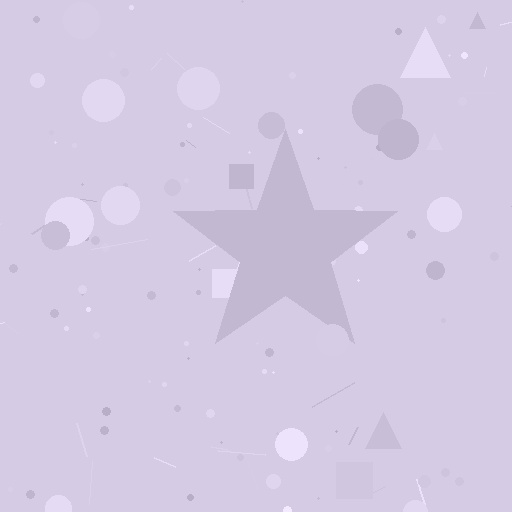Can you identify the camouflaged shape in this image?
The camouflaged shape is a star.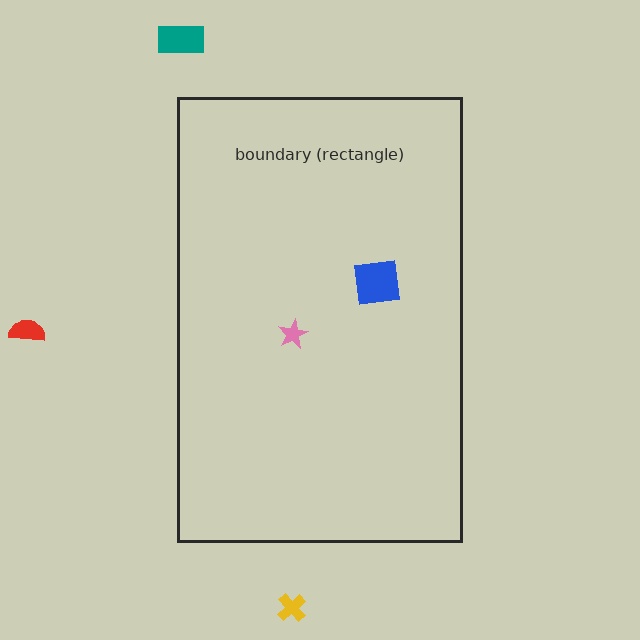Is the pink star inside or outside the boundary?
Inside.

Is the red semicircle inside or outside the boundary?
Outside.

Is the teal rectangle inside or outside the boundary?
Outside.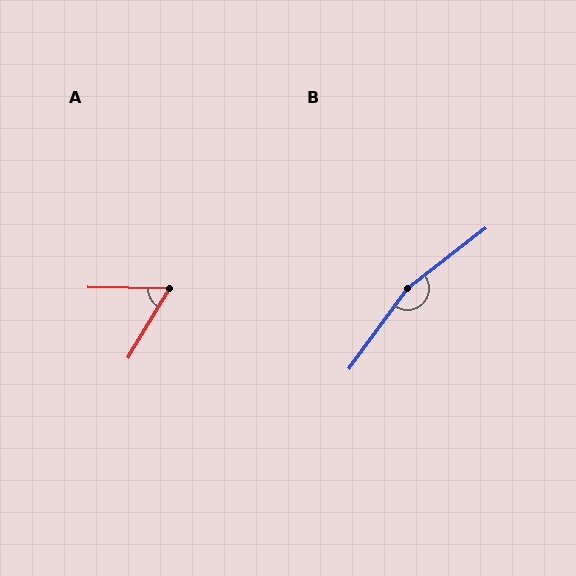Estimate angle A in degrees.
Approximately 60 degrees.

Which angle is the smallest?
A, at approximately 60 degrees.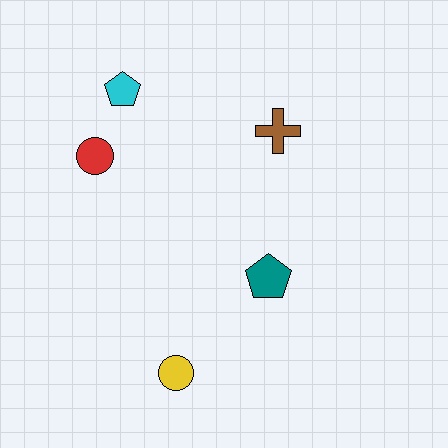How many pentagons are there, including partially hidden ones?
There are 2 pentagons.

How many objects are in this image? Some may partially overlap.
There are 5 objects.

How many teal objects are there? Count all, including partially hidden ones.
There is 1 teal object.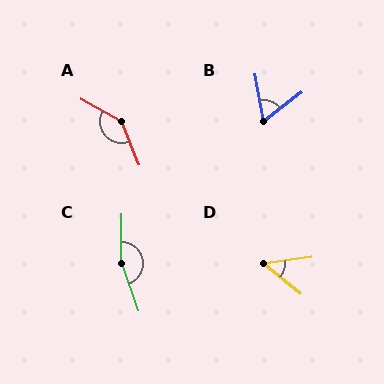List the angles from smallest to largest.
D (47°), B (62°), A (141°), C (160°).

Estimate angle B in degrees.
Approximately 62 degrees.